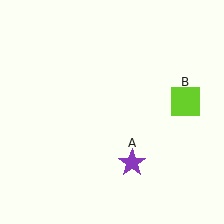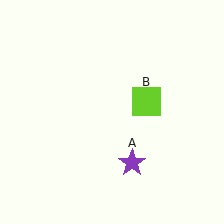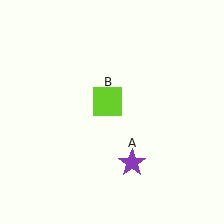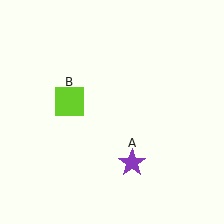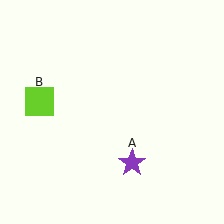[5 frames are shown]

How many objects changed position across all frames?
1 object changed position: lime square (object B).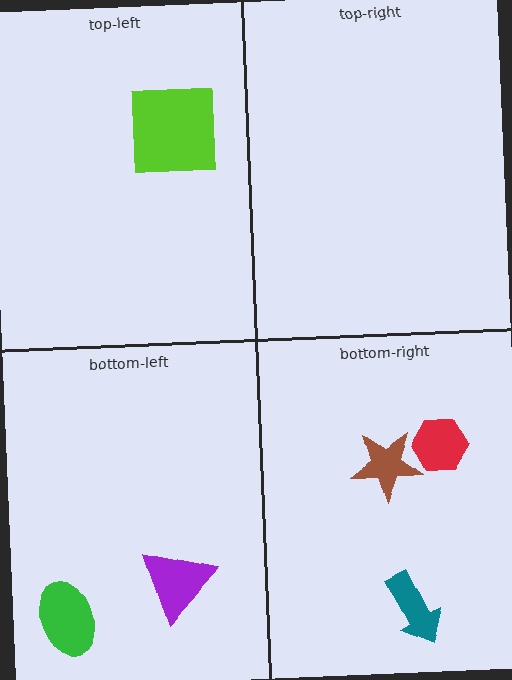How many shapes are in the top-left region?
1.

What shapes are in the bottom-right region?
The teal arrow, the red hexagon, the brown star.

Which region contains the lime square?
The top-left region.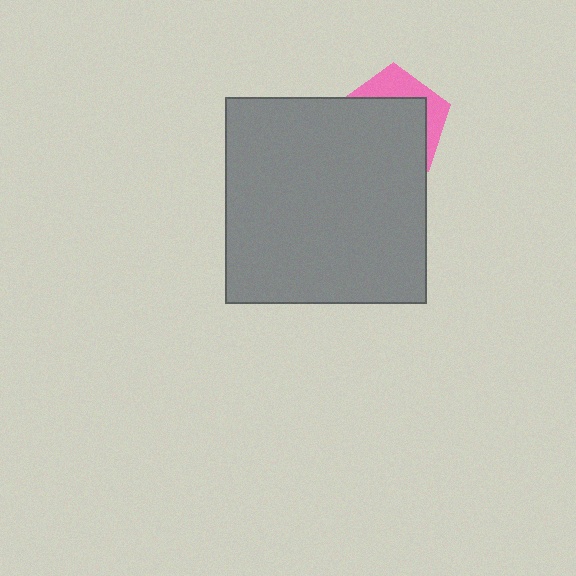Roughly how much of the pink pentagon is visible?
A small part of it is visible (roughly 31%).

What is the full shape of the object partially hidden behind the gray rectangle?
The partially hidden object is a pink pentagon.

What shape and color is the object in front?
The object in front is a gray rectangle.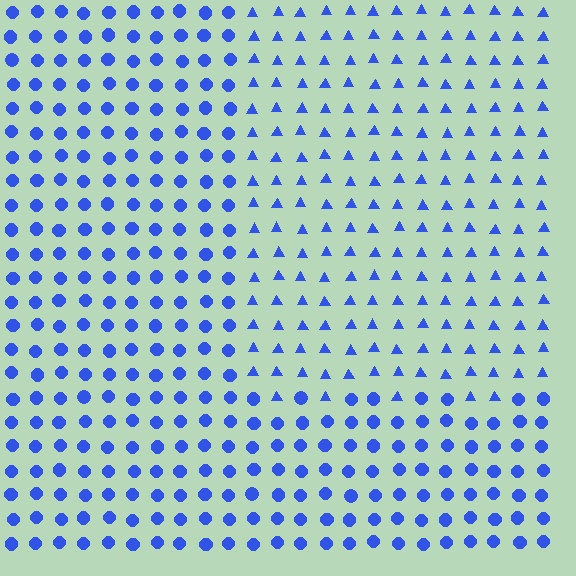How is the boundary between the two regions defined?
The boundary is defined by a change in element shape: triangles inside vs. circles outside. All elements share the same color and spacing.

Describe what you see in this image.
The image is filled with small blue elements arranged in a uniform grid. A rectangle-shaped region contains triangles, while the surrounding area contains circles. The boundary is defined purely by the change in element shape.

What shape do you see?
I see a rectangle.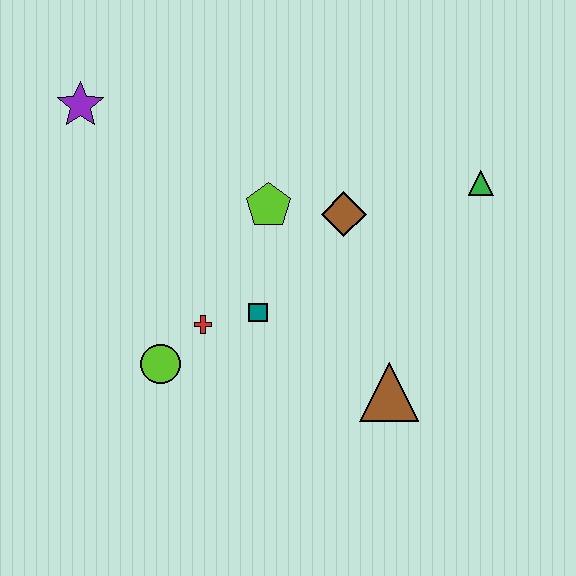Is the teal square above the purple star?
No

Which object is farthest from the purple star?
The brown triangle is farthest from the purple star.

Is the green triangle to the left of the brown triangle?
No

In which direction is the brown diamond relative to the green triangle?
The brown diamond is to the left of the green triangle.